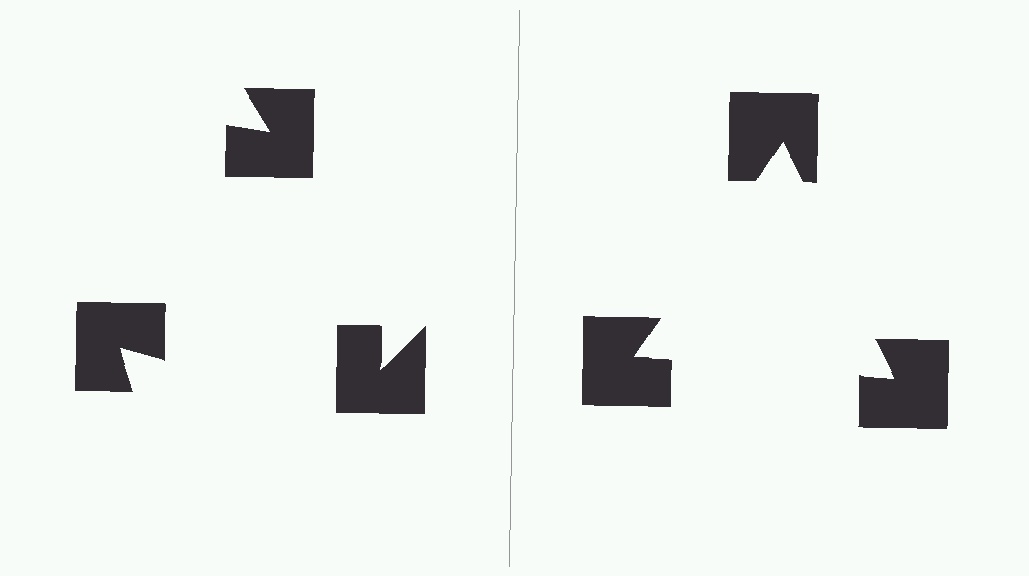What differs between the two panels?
The notched squares are positioned identically on both sides; only the wedge orientations differ. On the right they align to a triangle; on the left they are misaligned.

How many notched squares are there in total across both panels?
6 — 3 on each side.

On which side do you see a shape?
An illusory triangle appears on the right side. On the left side the wedge cuts are rotated, so no coherent shape forms.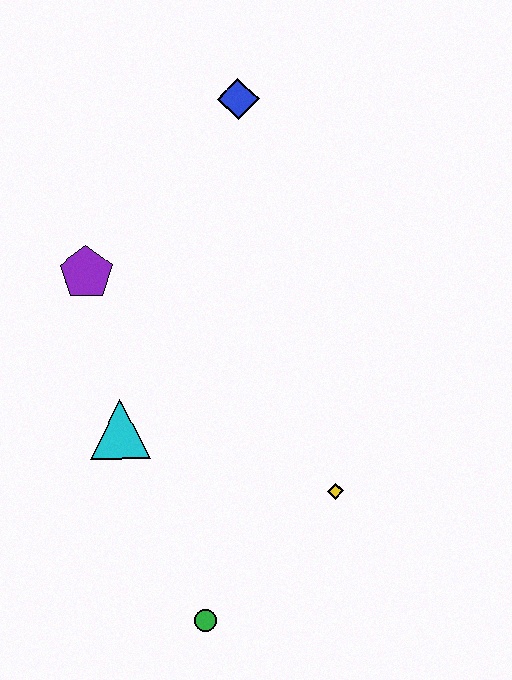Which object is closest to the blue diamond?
The purple pentagon is closest to the blue diamond.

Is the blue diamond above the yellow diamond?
Yes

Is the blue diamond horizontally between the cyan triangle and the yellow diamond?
Yes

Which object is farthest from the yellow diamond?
The blue diamond is farthest from the yellow diamond.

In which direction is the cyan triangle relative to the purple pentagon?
The cyan triangle is below the purple pentagon.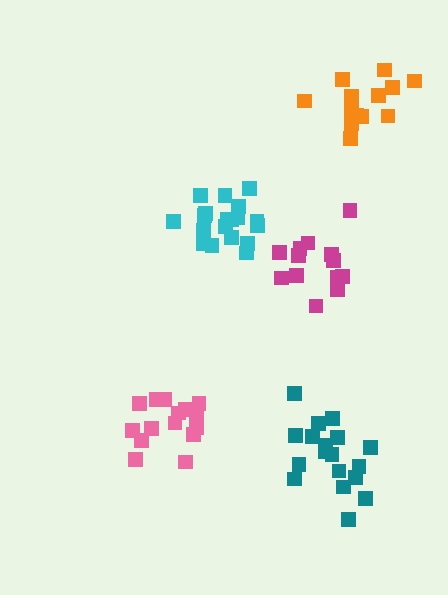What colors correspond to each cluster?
The clusters are colored: cyan, pink, orange, magenta, teal.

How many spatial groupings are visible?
There are 5 spatial groupings.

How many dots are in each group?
Group 1: 19 dots, Group 2: 15 dots, Group 3: 14 dots, Group 4: 13 dots, Group 5: 18 dots (79 total).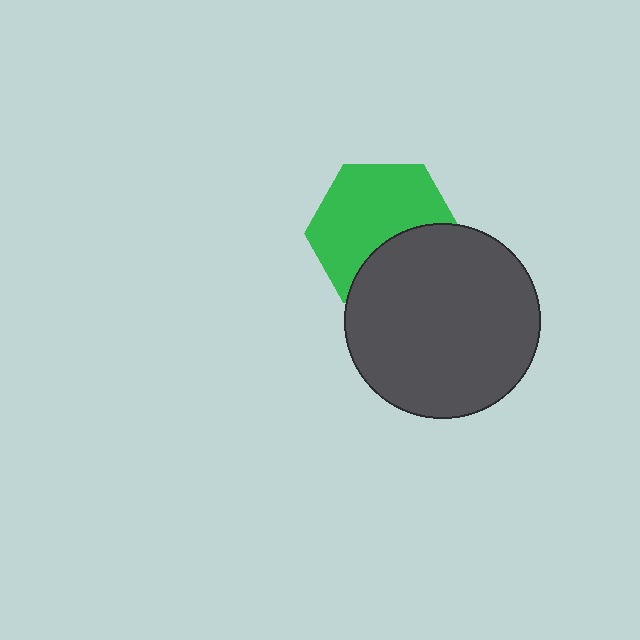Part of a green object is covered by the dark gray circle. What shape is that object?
It is a hexagon.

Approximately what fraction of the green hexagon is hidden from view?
Roughly 36% of the green hexagon is hidden behind the dark gray circle.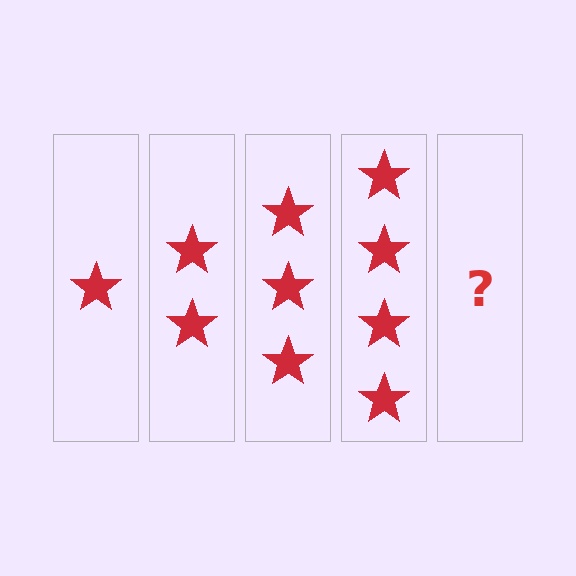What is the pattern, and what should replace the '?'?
The pattern is that each step adds one more star. The '?' should be 5 stars.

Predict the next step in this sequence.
The next step is 5 stars.